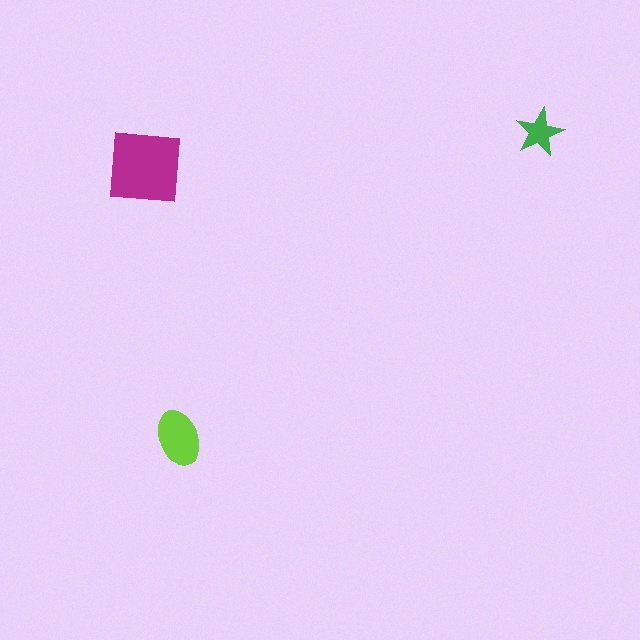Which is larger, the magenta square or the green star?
The magenta square.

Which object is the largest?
The magenta square.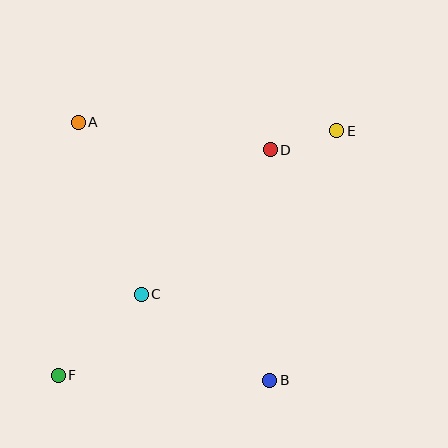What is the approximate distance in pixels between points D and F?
The distance between D and F is approximately 310 pixels.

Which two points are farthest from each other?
Points E and F are farthest from each other.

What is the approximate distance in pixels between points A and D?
The distance between A and D is approximately 194 pixels.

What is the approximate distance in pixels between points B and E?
The distance between B and E is approximately 259 pixels.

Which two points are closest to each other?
Points D and E are closest to each other.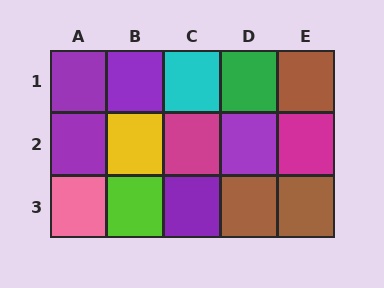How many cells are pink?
1 cell is pink.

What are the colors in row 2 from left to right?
Purple, yellow, magenta, purple, magenta.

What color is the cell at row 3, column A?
Pink.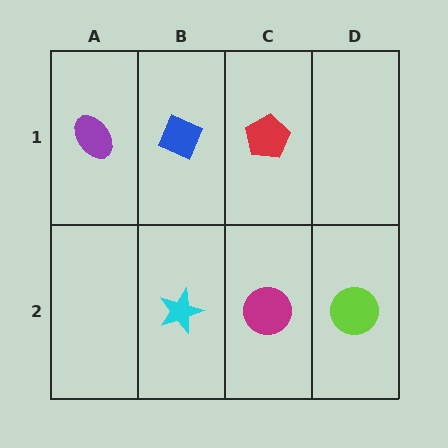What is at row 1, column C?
A red pentagon.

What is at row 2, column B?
A cyan star.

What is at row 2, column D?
A lime circle.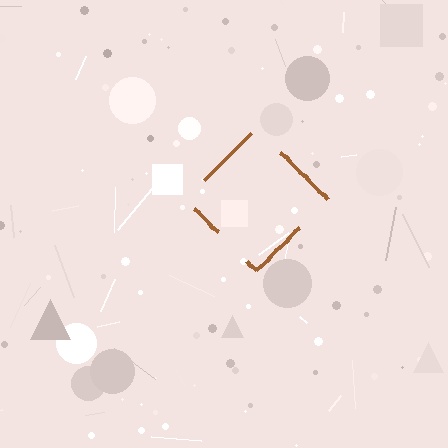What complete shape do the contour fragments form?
The contour fragments form a diamond.